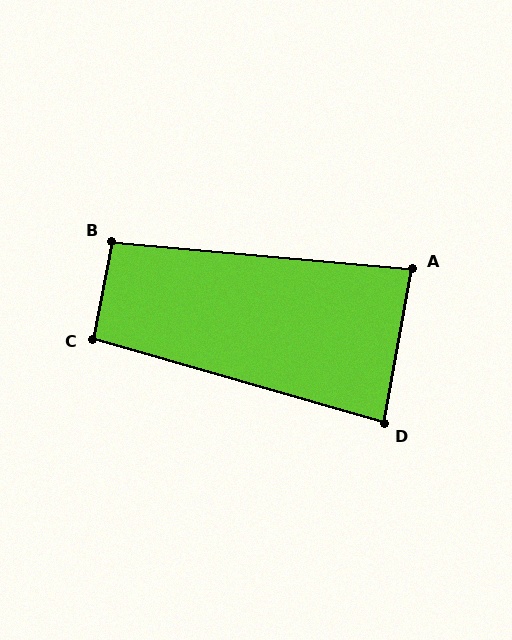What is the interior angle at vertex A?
Approximately 85 degrees (acute).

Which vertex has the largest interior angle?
B, at approximately 96 degrees.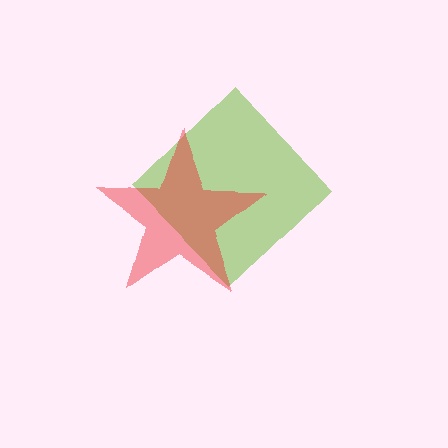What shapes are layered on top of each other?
The layered shapes are: a lime diamond, a red star.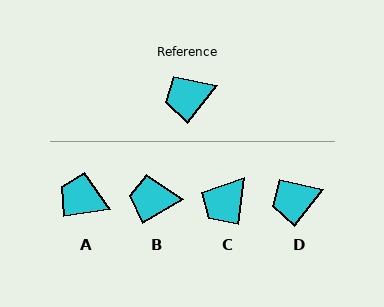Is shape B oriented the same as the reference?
No, it is off by about 22 degrees.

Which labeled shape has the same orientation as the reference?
D.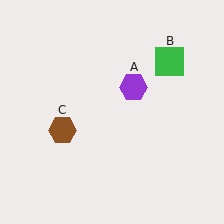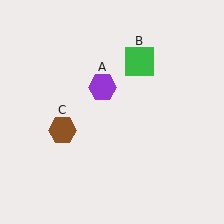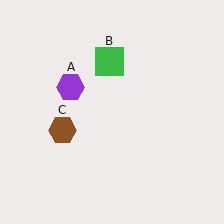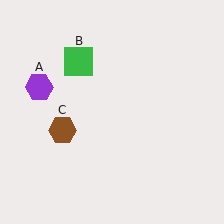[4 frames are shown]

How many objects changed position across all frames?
2 objects changed position: purple hexagon (object A), green square (object B).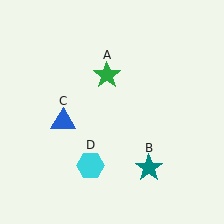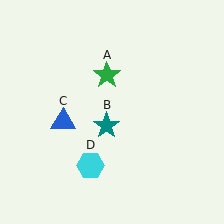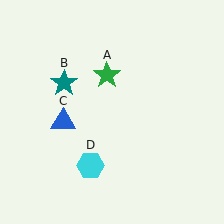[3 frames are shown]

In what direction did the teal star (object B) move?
The teal star (object B) moved up and to the left.